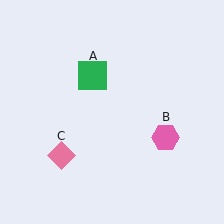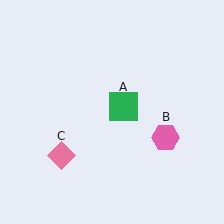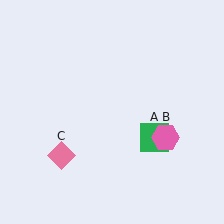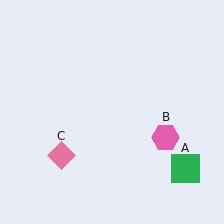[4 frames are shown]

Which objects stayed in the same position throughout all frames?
Pink hexagon (object B) and pink diamond (object C) remained stationary.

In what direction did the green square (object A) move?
The green square (object A) moved down and to the right.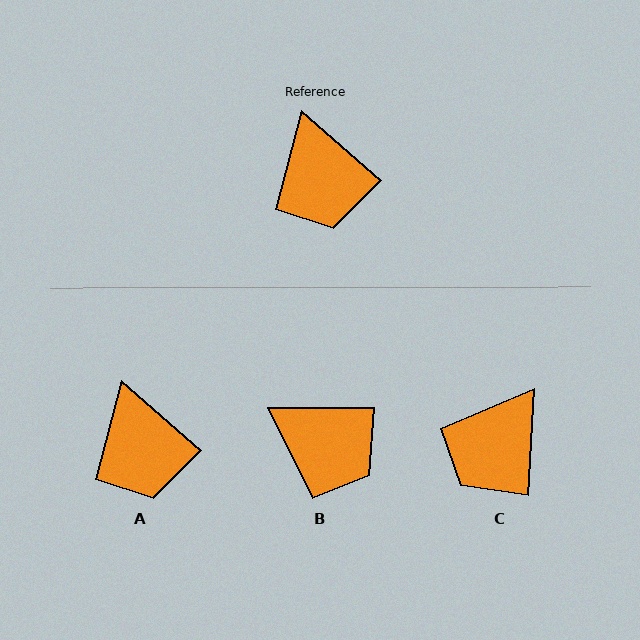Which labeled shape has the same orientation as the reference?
A.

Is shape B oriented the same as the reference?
No, it is off by about 41 degrees.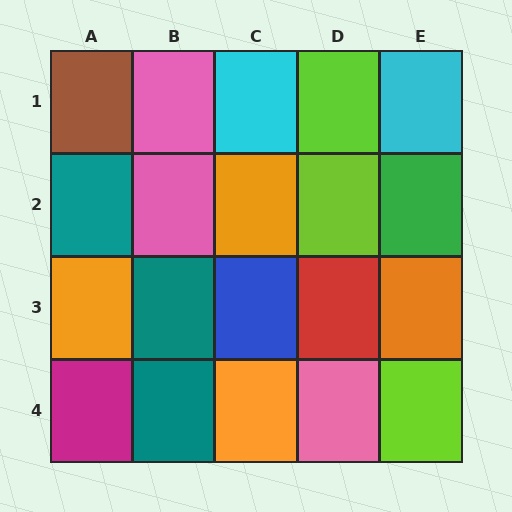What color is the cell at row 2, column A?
Teal.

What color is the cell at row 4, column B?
Teal.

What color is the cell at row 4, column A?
Magenta.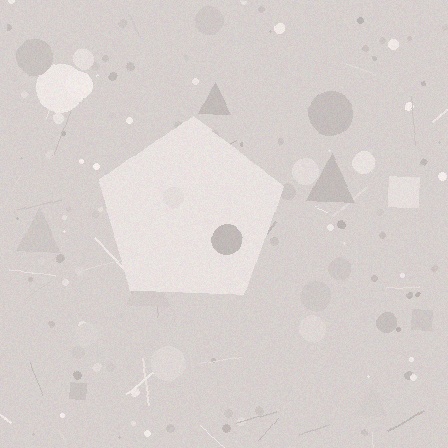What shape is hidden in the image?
A pentagon is hidden in the image.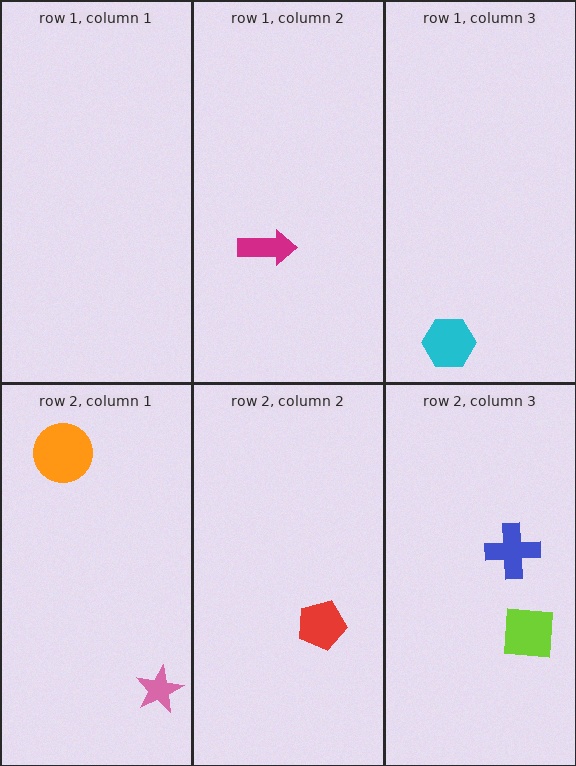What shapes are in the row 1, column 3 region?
The cyan hexagon.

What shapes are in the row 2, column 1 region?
The orange circle, the pink star.